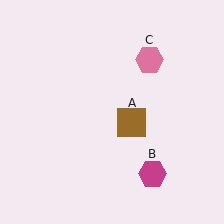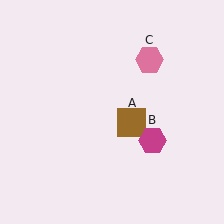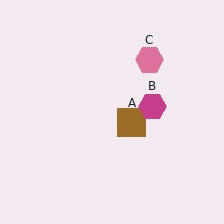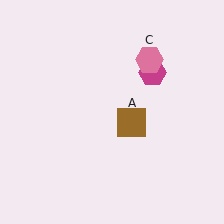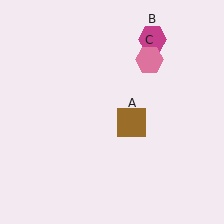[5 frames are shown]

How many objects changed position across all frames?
1 object changed position: magenta hexagon (object B).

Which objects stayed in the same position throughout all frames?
Brown square (object A) and pink hexagon (object C) remained stationary.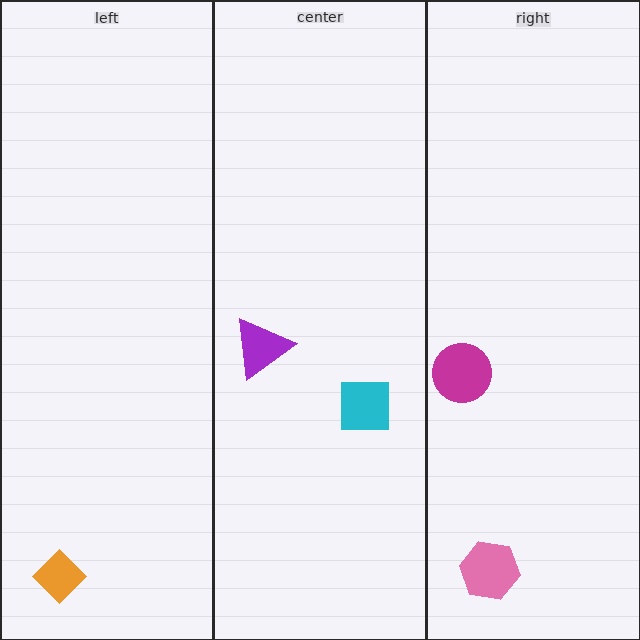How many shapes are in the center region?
2.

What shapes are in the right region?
The pink hexagon, the magenta circle.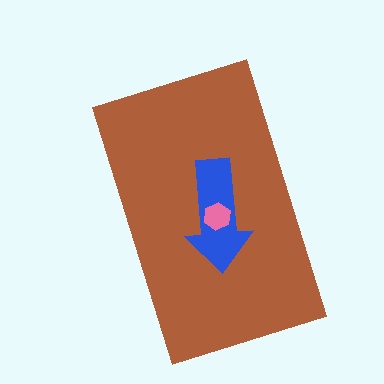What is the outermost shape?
The brown rectangle.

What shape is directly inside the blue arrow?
The pink hexagon.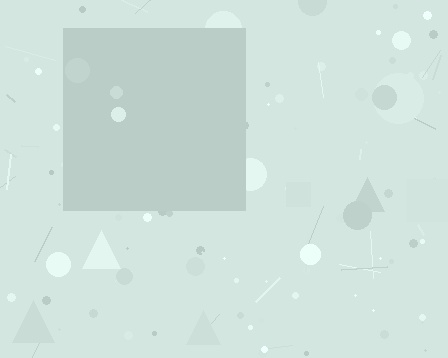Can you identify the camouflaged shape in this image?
The camouflaged shape is a square.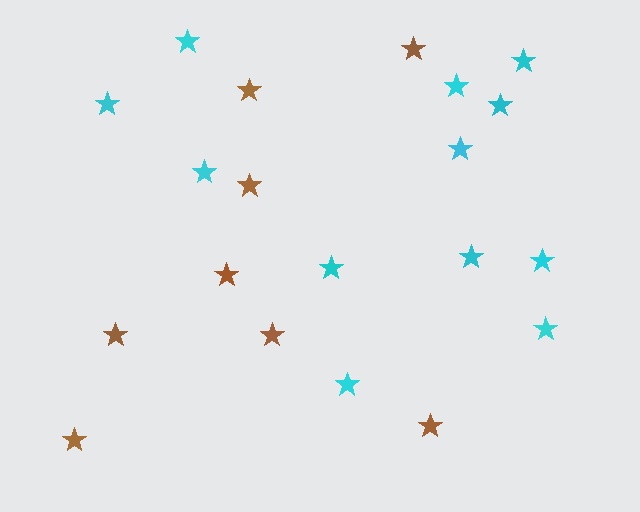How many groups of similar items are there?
There are 2 groups: one group of cyan stars (12) and one group of brown stars (8).